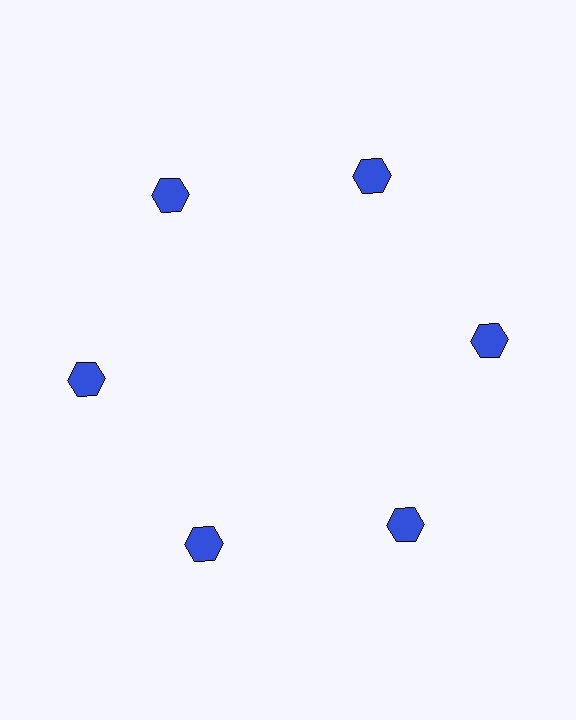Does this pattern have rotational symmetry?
Yes, this pattern has 6-fold rotational symmetry. It looks the same after rotating 60 degrees around the center.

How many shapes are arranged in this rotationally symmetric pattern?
There are 6 shapes, arranged in 6 groups of 1.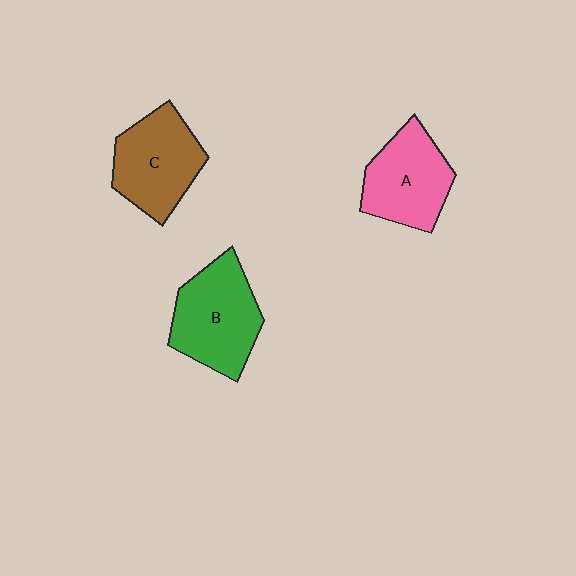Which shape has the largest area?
Shape B (green).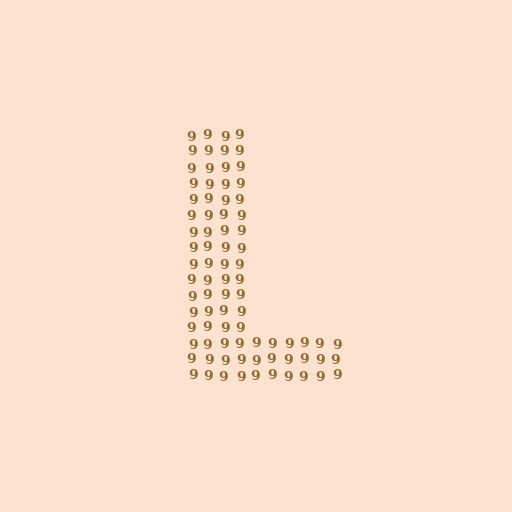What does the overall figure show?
The overall figure shows the letter L.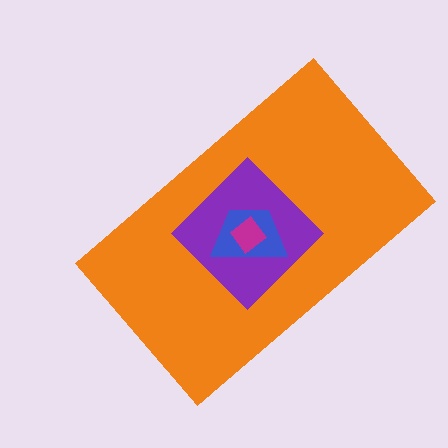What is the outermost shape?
The orange rectangle.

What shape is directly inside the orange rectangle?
The purple diamond.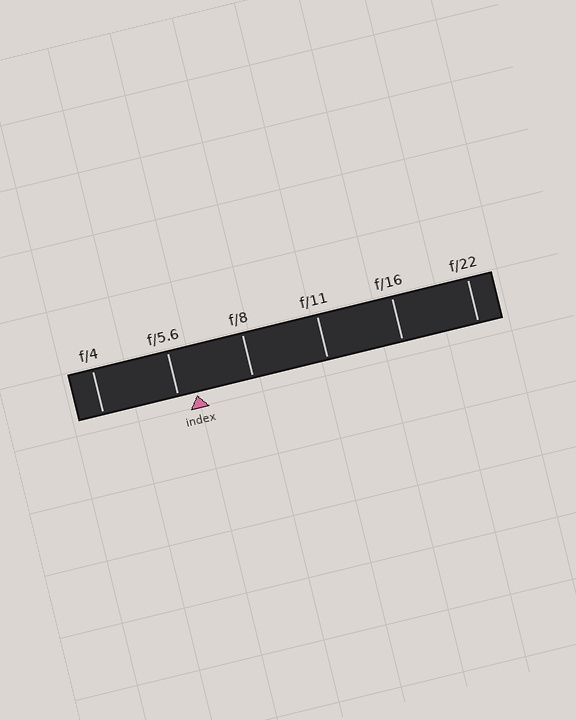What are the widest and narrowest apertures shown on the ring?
The widest aperture shown is f/4 and the narrowest is f/22.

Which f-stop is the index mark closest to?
The index mark is closest to f/5.6.